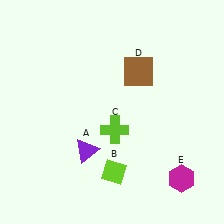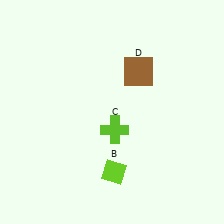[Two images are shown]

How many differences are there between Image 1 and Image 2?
There are 2 differences between the two images.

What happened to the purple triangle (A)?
The purple triangle (A) was removed in Image 2. It was in the bottom-left area of Image 1.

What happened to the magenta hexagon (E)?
The magenta hexagon (E) was removed in Image 2. It was in the bottom-right area of Image 1.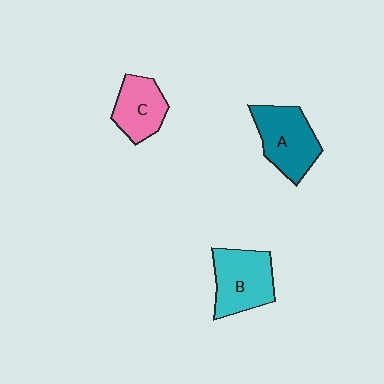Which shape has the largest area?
Shape A (teal).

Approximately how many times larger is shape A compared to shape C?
Approximately 1.3 times.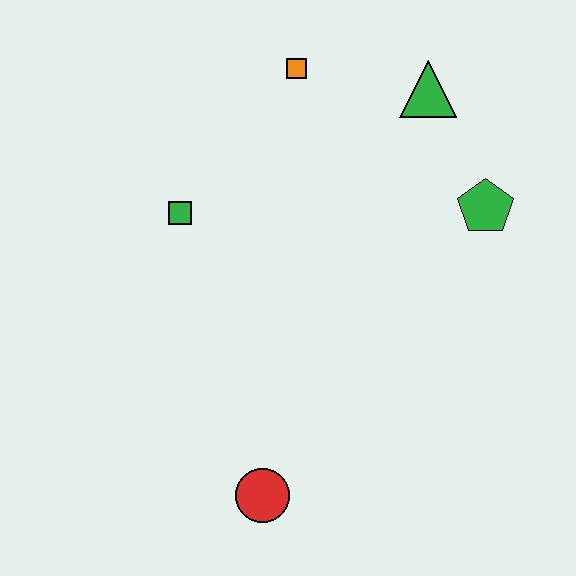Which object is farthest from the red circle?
The green triangle is farthest from the red circle.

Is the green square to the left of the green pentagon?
Yes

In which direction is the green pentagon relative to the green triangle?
The green pentagon is below the green triangle.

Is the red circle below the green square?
Yes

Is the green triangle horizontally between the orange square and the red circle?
No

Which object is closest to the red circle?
The green square is closest to the red circle.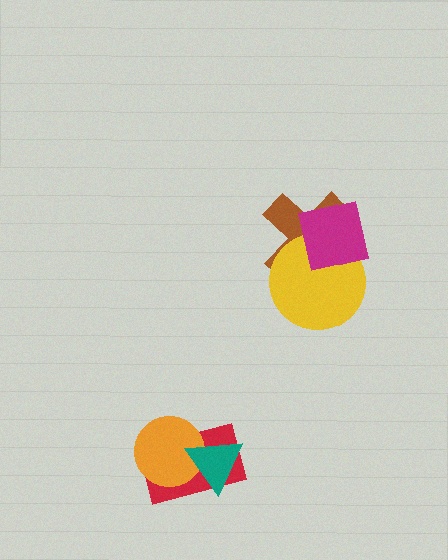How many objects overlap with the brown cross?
2 objects overlap with the brown cross.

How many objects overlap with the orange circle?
2 objects overlap with the orange circle.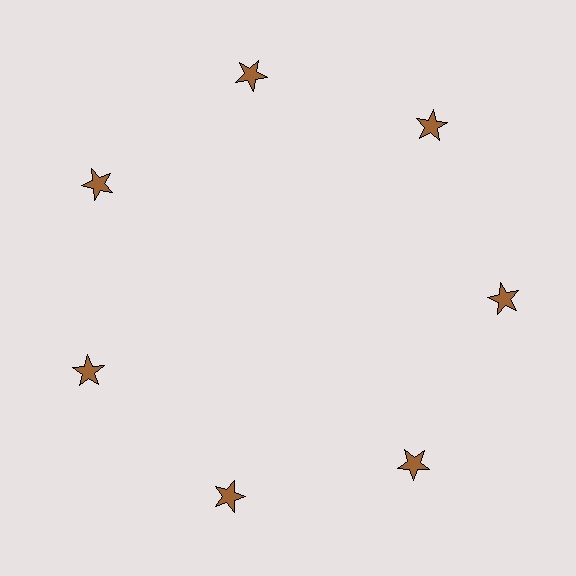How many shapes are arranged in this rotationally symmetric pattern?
There are 7 shapes, arranged in 7 groups of 1.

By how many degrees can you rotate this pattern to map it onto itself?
The pattern maps onto itself every 51 degrees of rotation.